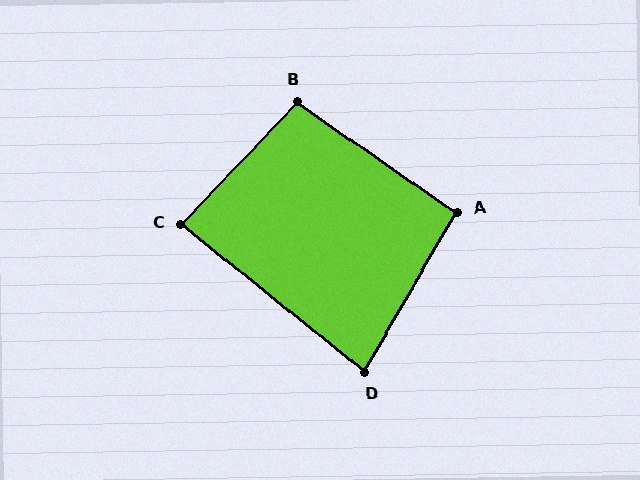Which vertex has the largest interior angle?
B, at approximately 99 degrees.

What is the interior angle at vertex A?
Approximately 95 degrees (approximately right).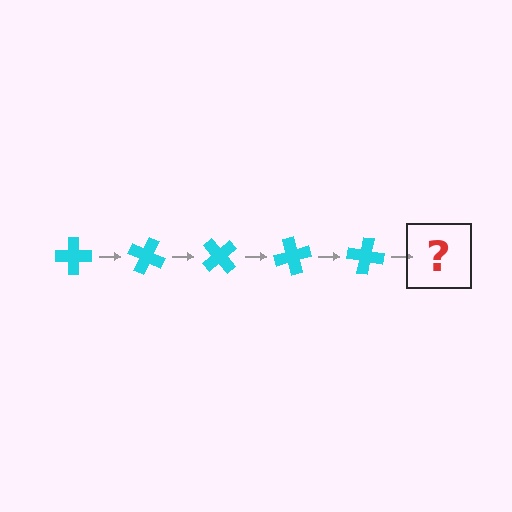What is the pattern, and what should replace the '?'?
The pattern is that the cross rotates 25 degrees each step. The '?' should be a cyan cross rotated 125 degrees.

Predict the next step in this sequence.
The next step is a cyan cross rotated 125 degrees.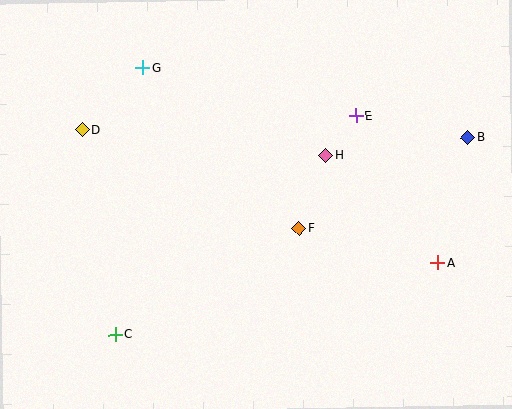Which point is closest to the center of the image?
Point F at (299, 228) is closest to the center.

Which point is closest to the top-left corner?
Point D is closest to the top-left corner.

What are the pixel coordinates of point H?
Point H is at (326, 155).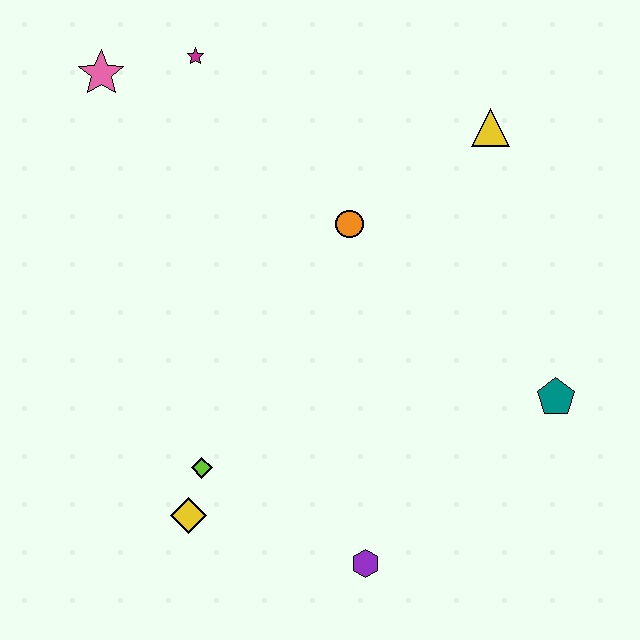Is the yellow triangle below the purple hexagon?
No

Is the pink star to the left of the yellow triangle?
Yes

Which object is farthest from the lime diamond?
The yellow triangle is farthest from the lime diamond.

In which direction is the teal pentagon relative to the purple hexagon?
The teal pentagon is to the right of the purple hexagon.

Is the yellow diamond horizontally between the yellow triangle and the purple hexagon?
No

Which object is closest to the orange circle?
The yellow triangle is closest to the orange circle.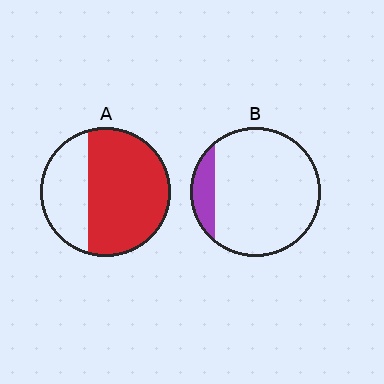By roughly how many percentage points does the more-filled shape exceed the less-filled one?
By roughly 55 percentage points (A over B).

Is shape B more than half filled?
No.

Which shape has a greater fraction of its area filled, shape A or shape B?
Shape A.